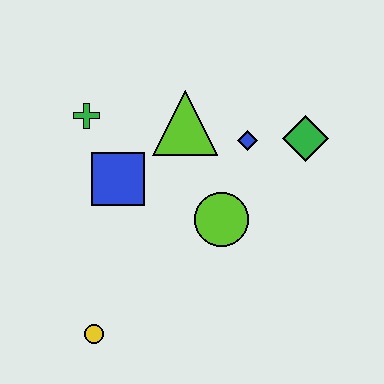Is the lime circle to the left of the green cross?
No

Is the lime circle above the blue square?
No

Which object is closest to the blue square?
The green cross is closest to the blue square.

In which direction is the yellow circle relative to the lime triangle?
The yellow circle is below the lime triangle.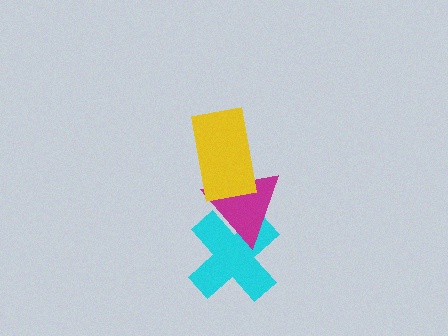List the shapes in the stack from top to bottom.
From top to bottom: the yellow rectangle, the magenta triangle, the cyan cross.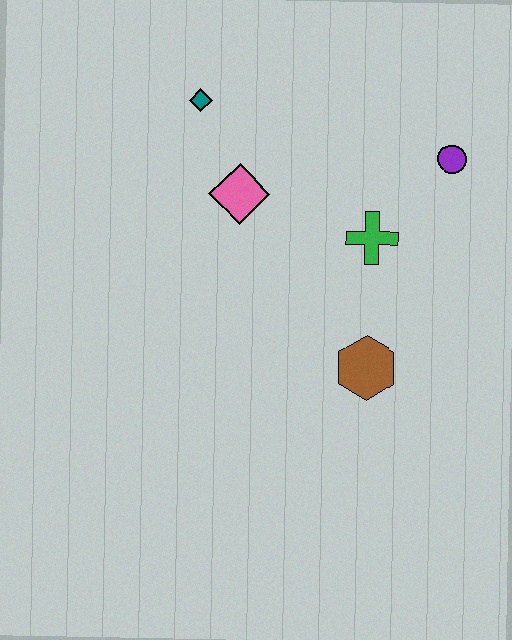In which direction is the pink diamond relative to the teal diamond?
The pink diamond is below the teal diamond.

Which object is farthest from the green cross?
The teal diamond is farthest from the green cross.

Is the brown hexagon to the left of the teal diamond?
No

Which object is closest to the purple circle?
The green cross is closest to the purple circle.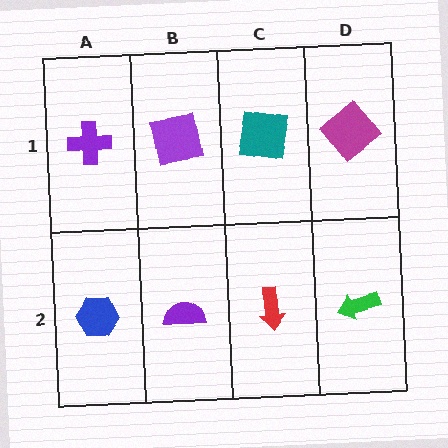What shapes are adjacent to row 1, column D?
A green arrow (row 2, column D), a teal square (row 1, column C).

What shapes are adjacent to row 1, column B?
A purple semicircle (row 2, column B), a purple cross (row 1, column A), a teal square (row 1, column C).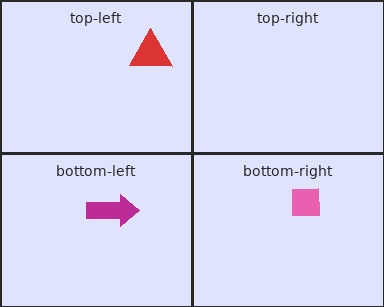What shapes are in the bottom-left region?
The magenta arrow.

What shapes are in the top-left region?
The red triangle.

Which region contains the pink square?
The bottom-right region.